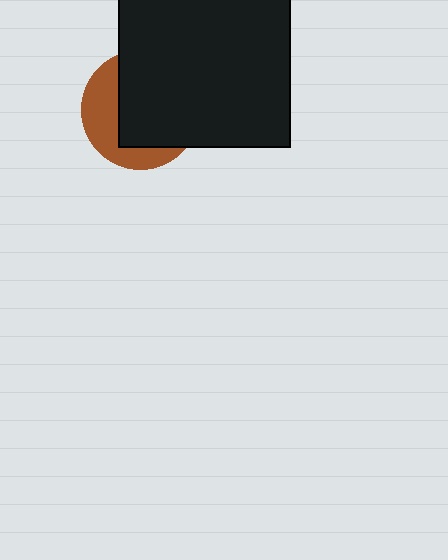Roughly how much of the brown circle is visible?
A small part of it is visible (roughly 37%).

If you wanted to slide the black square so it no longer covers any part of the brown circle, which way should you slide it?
Slide it right — that is the most direct way to separate the two shapes.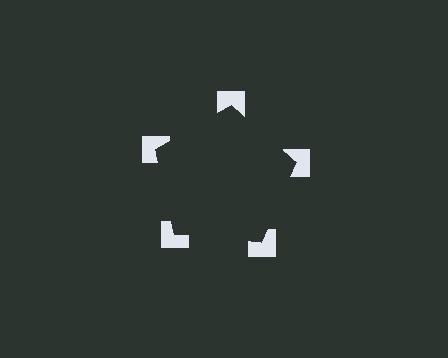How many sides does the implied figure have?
5 sides.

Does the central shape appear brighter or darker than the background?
It typically appears slightly darker than the background, even though no actual brightness change is drawn.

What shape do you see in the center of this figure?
An illusory pentagon — its edges are inferred from the aligned wedge cuts in the notched squares, not physically drawn.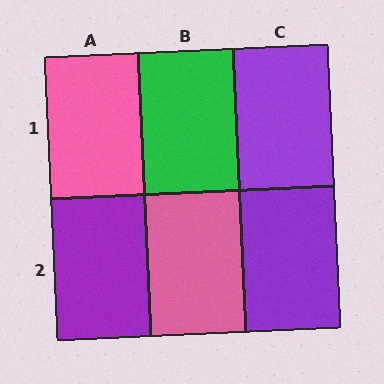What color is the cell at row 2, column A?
Purple.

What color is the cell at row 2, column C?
Purple.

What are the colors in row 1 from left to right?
Pink, green, purple.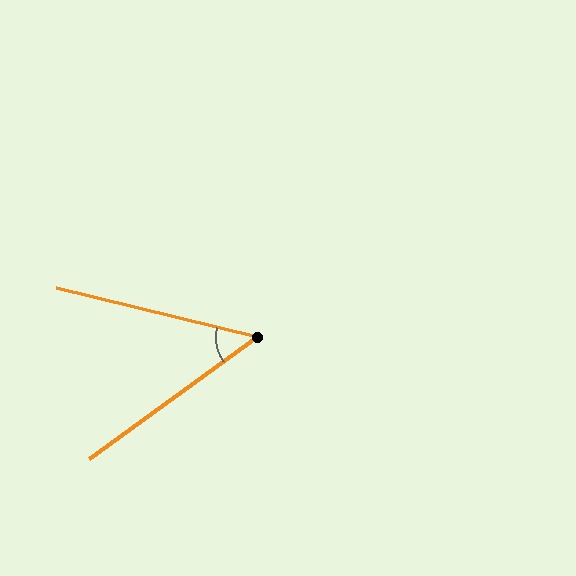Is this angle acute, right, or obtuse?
It is acute.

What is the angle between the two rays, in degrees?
Approximately 50 degrees.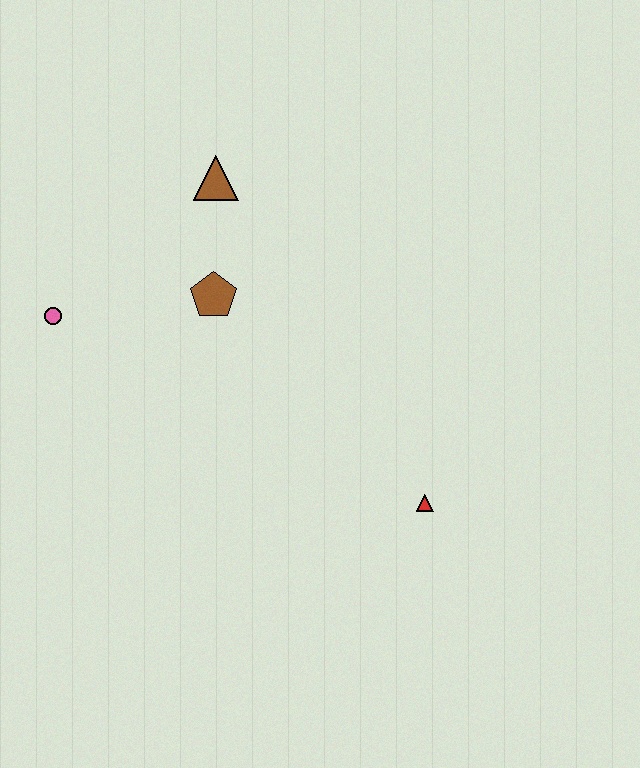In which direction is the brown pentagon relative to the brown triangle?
The brown pentagon is below the brown triangle.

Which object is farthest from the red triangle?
The pink circle is farthest from the red triangle.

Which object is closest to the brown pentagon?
The brown triangle is closest to the brown pentagon.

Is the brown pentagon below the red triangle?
No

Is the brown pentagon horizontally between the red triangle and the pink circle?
Yes